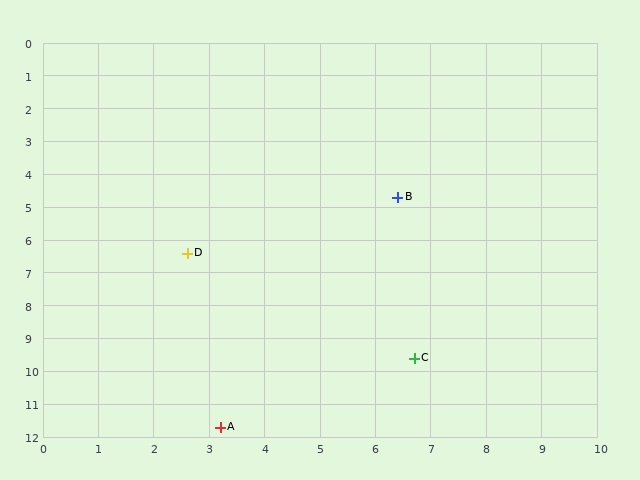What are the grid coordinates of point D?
Point D is at approximately (2.6, 6.4).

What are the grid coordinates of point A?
Point A is at approximately (3.2, 11.7).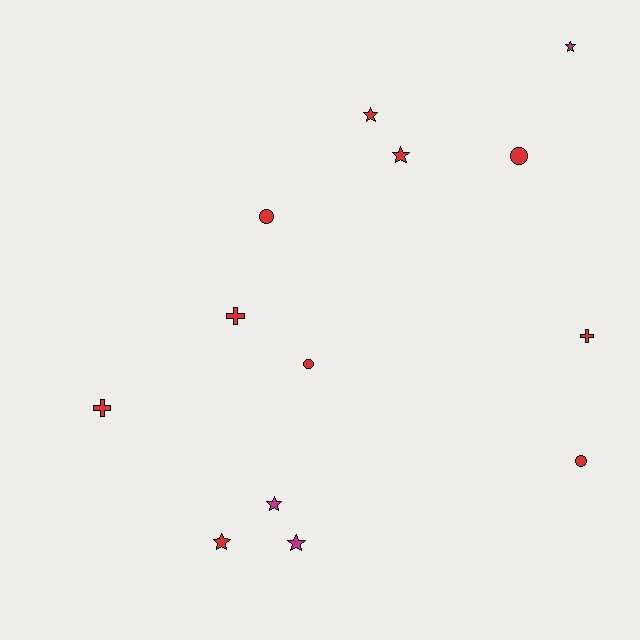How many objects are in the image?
There are 13 objects.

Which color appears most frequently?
Red, with 10 objects.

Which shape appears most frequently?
Star, with 6 objects.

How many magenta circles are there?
There are no magenta circles.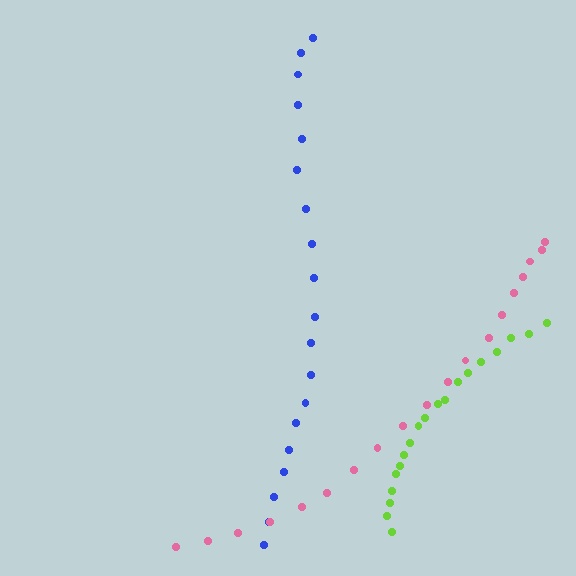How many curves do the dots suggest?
There are 3 distinct paths.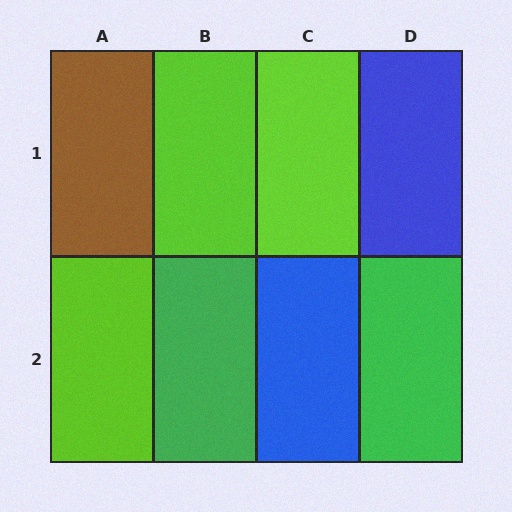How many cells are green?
2 cells are green.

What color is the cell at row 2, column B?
Green.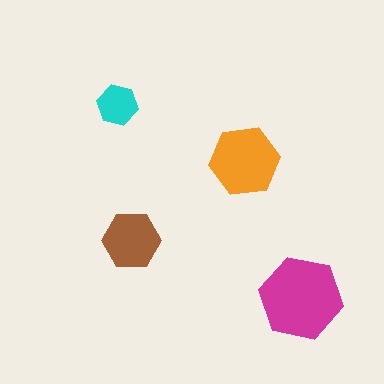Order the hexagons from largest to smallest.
the magenta one, the orange one, the brown one, the cyan one.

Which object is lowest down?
The magenta hexagon is bottommost.